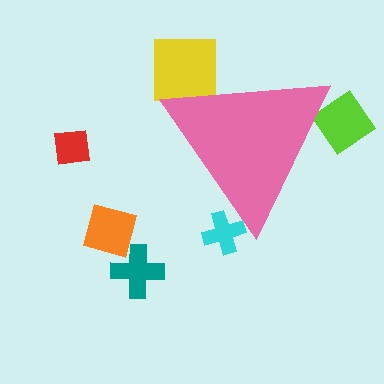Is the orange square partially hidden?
No, the orange square is fully visible.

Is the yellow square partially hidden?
Yes, the yellow square is partially hidden behind the pink triangle.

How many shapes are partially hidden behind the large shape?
3 shapes are partially hidden.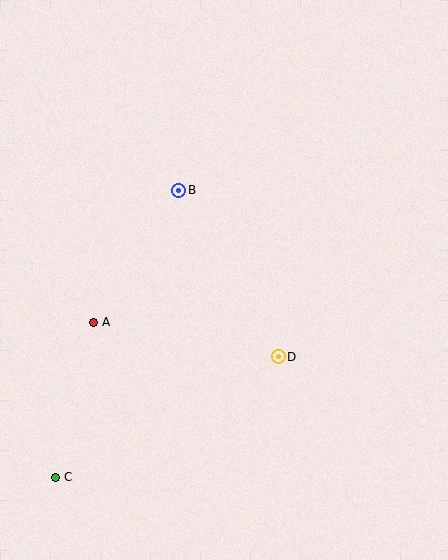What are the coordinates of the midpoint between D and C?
The midpoint between D and C is at (167, 417).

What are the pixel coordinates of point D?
Point D is at (278, 357).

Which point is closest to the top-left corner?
Point B is closest to the top-left corner.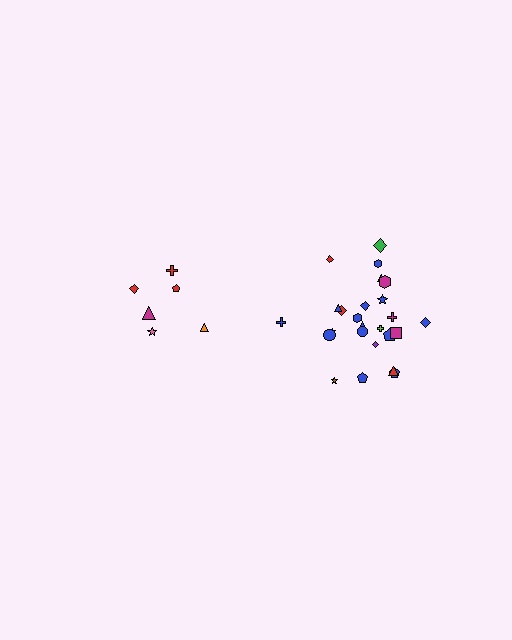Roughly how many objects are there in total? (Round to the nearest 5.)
Roughly 30 objects in total.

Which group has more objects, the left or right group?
The right group.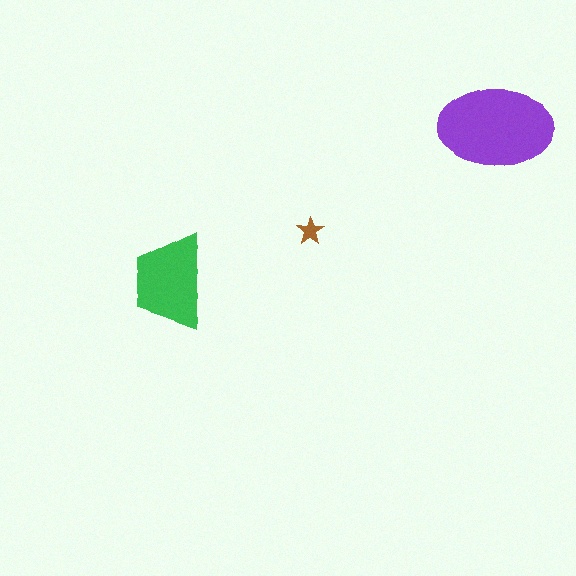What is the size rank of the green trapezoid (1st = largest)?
2nd.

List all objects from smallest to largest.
The brown star, the green trapezoid, the purple ellipse.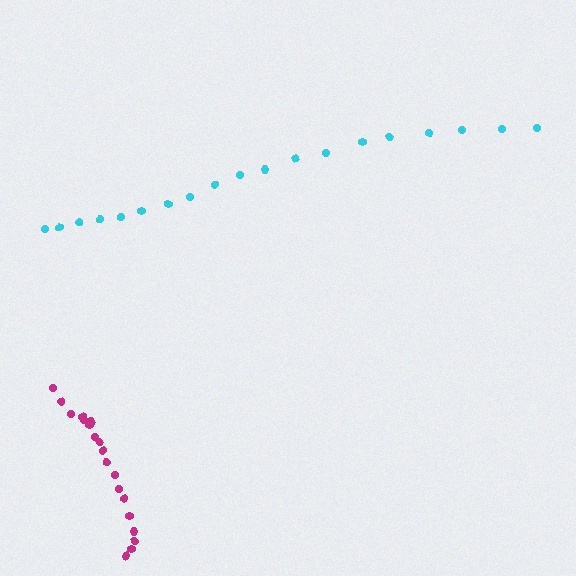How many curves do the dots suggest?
There are 2 distinct paths.